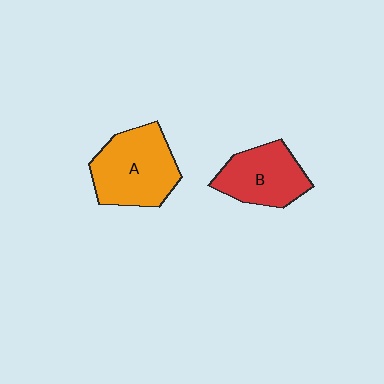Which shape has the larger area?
Shape A (orange).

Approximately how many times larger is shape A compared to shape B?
Approximately 1.3 times.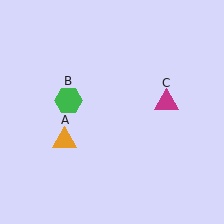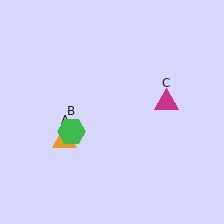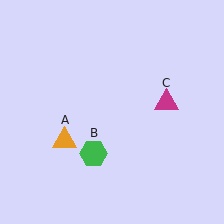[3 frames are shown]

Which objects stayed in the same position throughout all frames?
Orange triangle (object A) and magenta triangle (object C) remained stationary.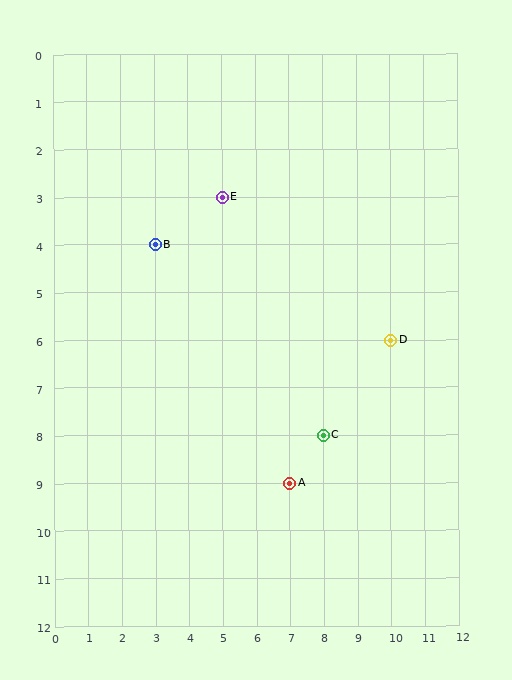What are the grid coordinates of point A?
Point A is at grid coordinates (7, 9).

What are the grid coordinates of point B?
Point B is at grid coordinates (3, 4).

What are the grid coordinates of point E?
Point E is at grid coordinates (5, 3).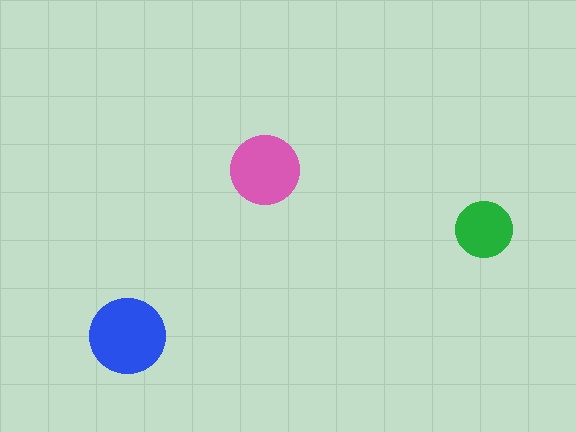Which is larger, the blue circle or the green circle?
The blue one.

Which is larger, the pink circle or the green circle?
The pink one.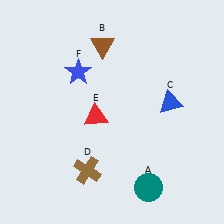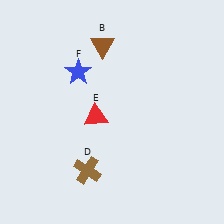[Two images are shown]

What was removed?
The blue triangle (C), the teal circle (A) were removed in Image 2.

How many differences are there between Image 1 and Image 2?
There are 2 differences between the two images.